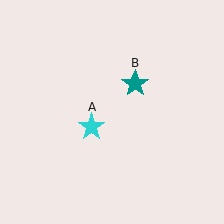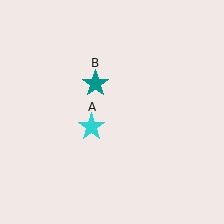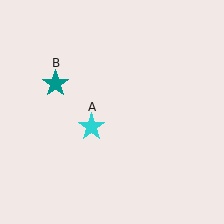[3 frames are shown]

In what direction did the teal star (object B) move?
The teal star (object B) moved left.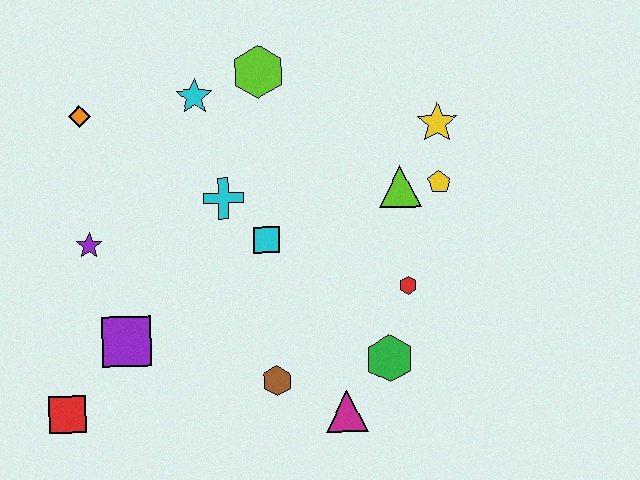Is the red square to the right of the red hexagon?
No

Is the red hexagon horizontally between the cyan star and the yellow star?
Yes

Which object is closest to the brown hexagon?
The magenta triangle is closest to the brown hexagon.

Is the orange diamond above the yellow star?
Yes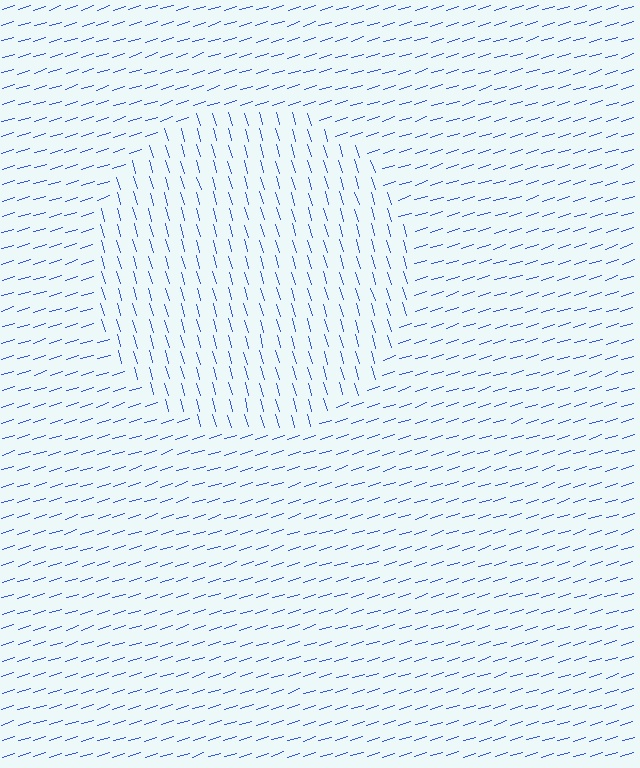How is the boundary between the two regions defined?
The boundary is defined purely by a change in line orientation (approximately 89 degrees difference). All lines are the same color and thickness.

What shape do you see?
I see a circle.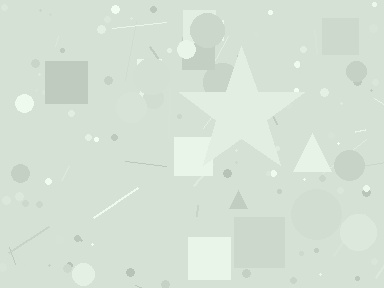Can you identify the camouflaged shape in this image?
The camouflaged shape is a star.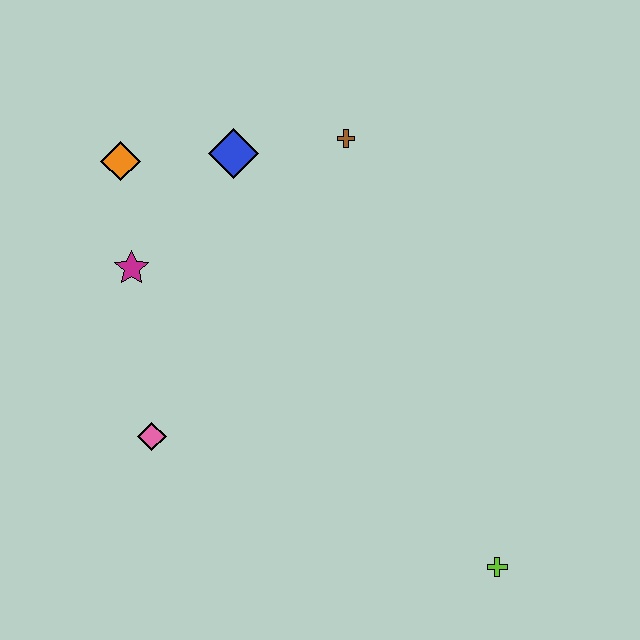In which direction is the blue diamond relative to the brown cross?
The blue diamond is to the left of the brown cross.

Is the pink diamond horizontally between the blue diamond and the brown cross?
No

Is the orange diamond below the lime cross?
No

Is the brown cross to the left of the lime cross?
Yes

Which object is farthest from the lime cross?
The orange diamond is farthest from the lime cross.